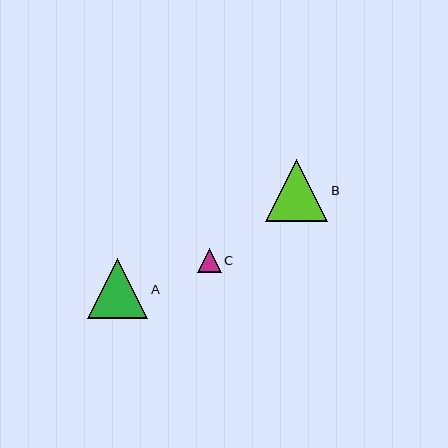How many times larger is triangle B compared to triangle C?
Triangle B is approximately 2.6 times the size of triangle C.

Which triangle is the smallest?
Triangle C is the smallest with a size of approximately 24 pixels.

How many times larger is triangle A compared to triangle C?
Triangle A is approximately 2.5 times the size of triangle C.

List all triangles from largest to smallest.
From largest to smallest: B, A, C.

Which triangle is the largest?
Triangle B is the largest with a size of approximately 62 pixels.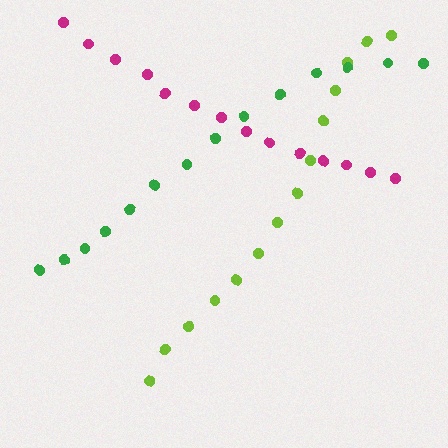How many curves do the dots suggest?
There are 3 distinct paths.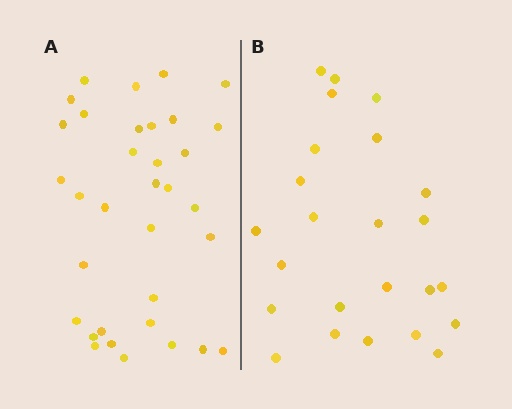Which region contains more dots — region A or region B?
Region A (the left region) has more dots.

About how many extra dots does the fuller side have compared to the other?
Region A has roughly 10 or so more dots than region B.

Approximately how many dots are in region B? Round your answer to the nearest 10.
About 20 dots. (The exact count is 24, which rounds to 20.)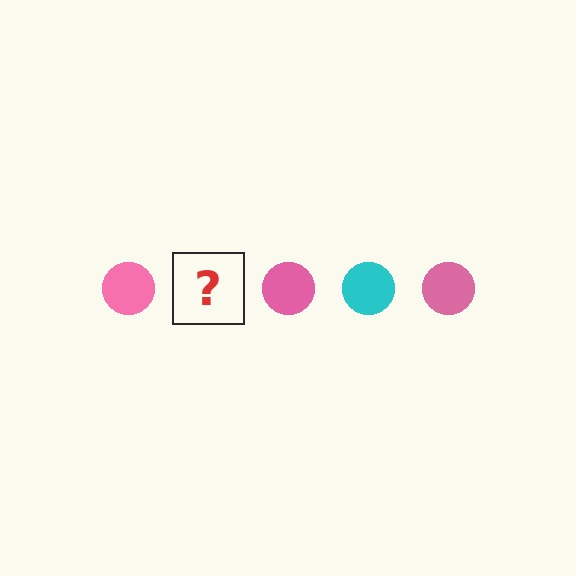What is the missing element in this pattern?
The missing element is a cyan circle.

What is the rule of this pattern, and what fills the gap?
The rule is that the pattern cycles through pink, cyan circles. The gap should be filled with a cyan circle.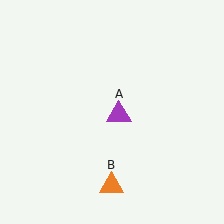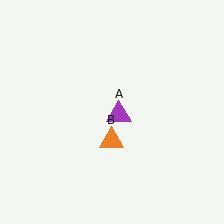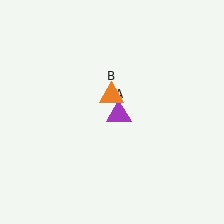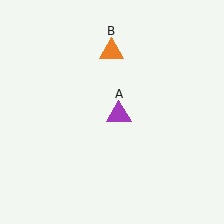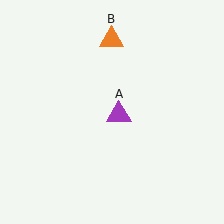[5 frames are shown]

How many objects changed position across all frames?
1 object changed position: orange triangle (object B).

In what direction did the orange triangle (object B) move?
The orange triangle (object B) moved up.